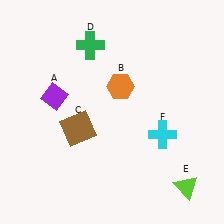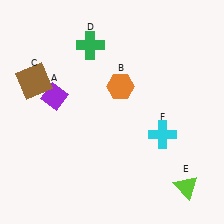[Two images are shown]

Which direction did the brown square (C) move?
The brown square (C) moved up.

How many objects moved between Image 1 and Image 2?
1 object moved between the two images.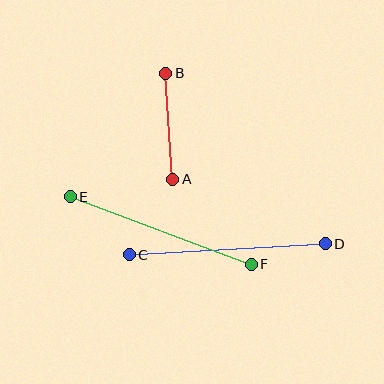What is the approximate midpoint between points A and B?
The midpoint is at approximately (169, 126) pixels.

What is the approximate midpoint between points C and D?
The midpoint is at approximately (227, 249) pixels.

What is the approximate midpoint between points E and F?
The midpoint is at approximately (161, 231) pixels.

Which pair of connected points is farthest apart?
Points C and D are farthest apart.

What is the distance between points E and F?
The distance is approximately 193 pixels.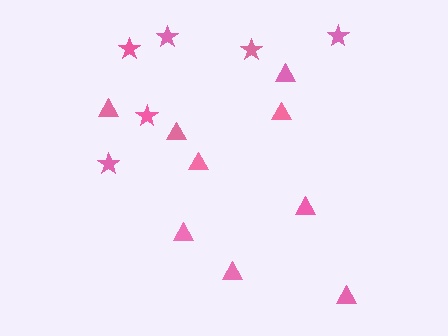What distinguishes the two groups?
There are 2 groups: one group of stars (6) and one group of triangles (9).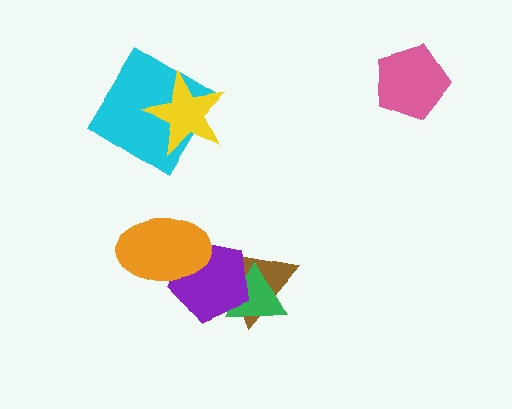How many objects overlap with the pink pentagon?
0 objects overlap with the pink pentagon.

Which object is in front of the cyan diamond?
The yellow star is in front of the cyan diamond.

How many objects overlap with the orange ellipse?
1 object overlaps with the orange ellipse.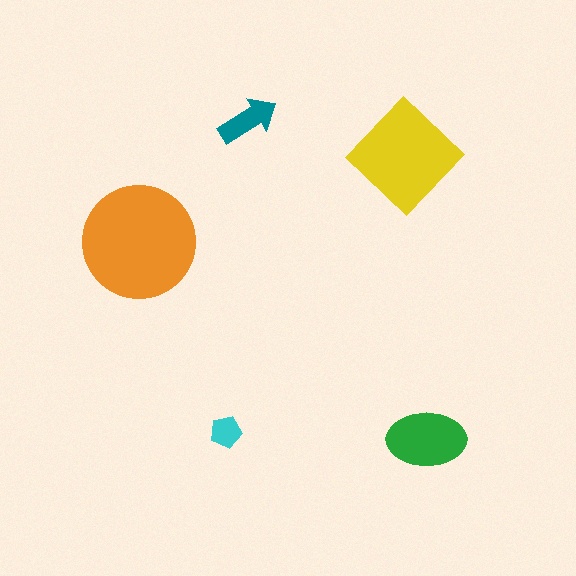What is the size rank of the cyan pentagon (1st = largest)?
5th.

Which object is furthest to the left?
The orange circle is leftmost.